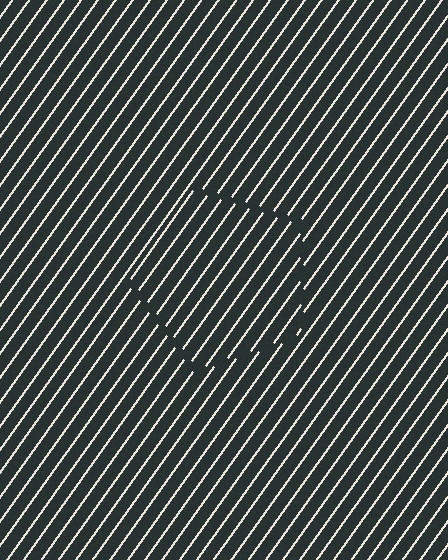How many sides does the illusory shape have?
5 sides — the line-ends trace a pentagon.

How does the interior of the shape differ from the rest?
The interior of the shape contains the same grating, shifted by half a period — the contour is defined by the phase discontinuity where line-ends from the inner and outer gratings abut.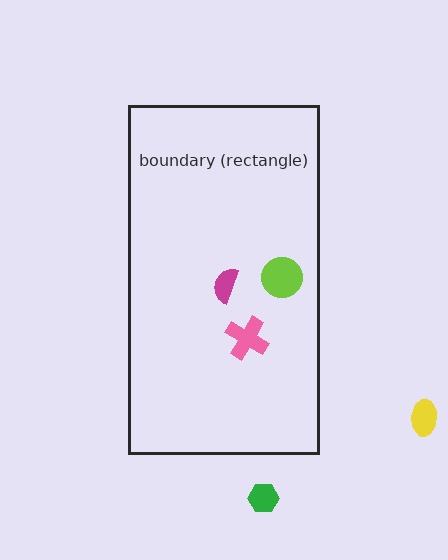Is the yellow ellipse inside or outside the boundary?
Outside.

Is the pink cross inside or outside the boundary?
Inside.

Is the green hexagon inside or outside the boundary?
Outside.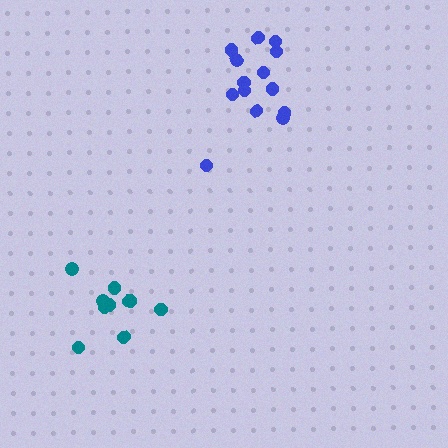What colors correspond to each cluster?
The clusters are colored: teal, blue.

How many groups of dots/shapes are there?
There are 2 groups.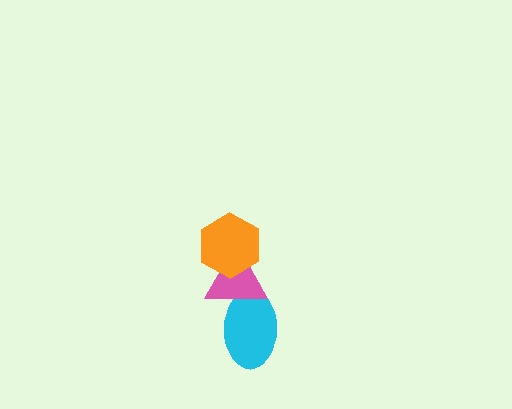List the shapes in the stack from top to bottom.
From top to bottom: the orange hexagon, the pink triangle, the cyan ellipse.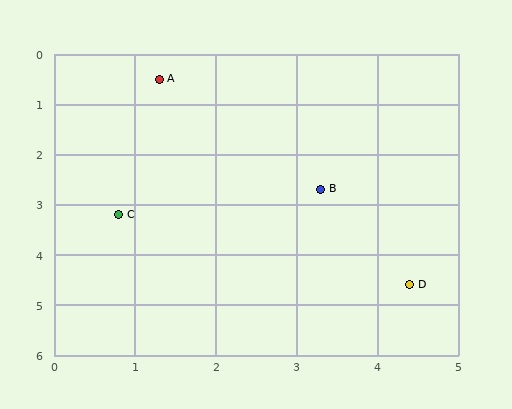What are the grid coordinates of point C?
Point C is at approximately (0.8, 3.2).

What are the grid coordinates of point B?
Point B is at approximately (3.3, 2.7).